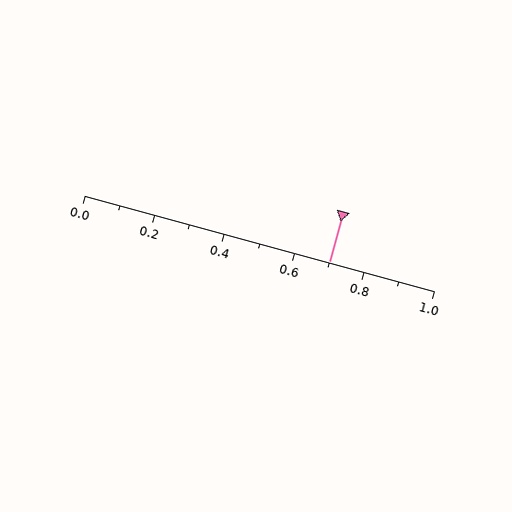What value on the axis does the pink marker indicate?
The marker indicates approximately 0.7.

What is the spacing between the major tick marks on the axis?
The major ticks are spaced 0.2 apart.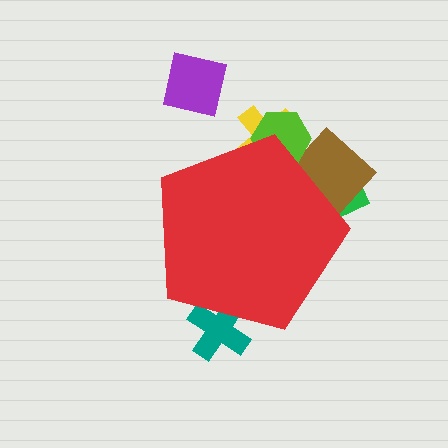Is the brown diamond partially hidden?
Yes, the brown diamond is partially hidden behind the red pentagon.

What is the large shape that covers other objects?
A red pentagon.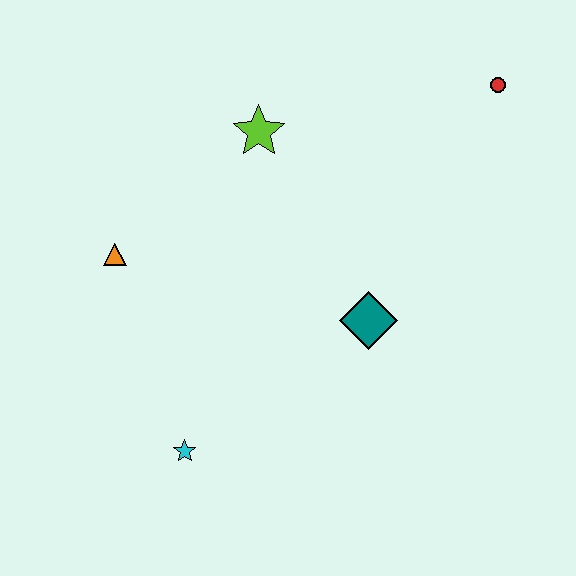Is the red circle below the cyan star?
No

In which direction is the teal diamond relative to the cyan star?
The teal diamond is to the right of the cyan star.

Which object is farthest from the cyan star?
The red circle is farthest from the cyan star.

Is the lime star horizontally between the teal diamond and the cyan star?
Yes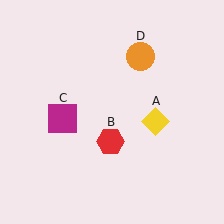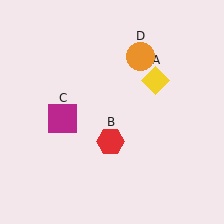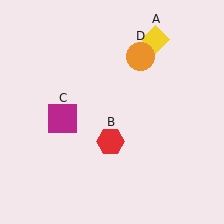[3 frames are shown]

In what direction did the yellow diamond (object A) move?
The yellow diamond (object A) moved up.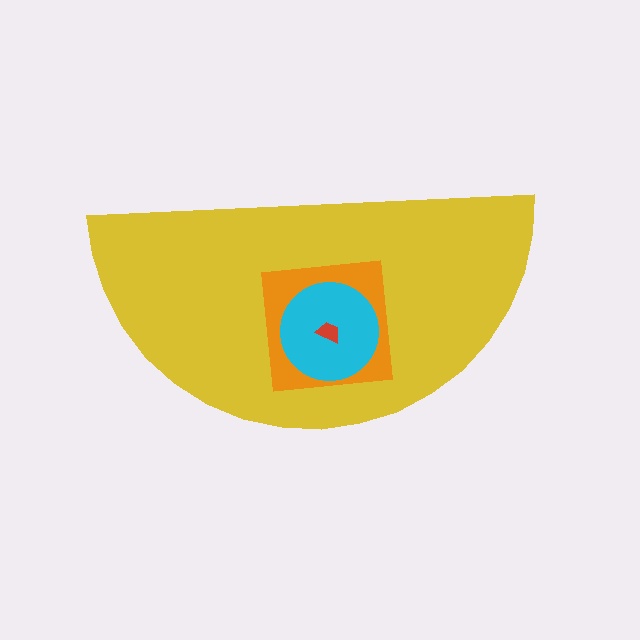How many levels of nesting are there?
4.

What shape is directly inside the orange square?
The cyan circle.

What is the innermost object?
The red trapezoid.